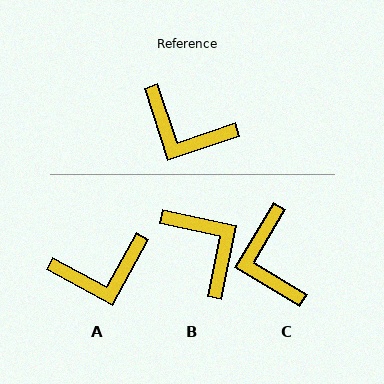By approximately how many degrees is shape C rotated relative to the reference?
Approximately 49 degrees clockwise.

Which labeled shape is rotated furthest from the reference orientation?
B, about 150 degrees away.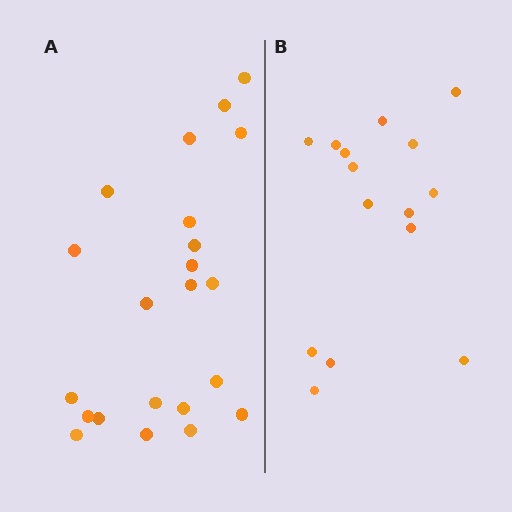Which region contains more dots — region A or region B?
Region A (the left region) has more dots.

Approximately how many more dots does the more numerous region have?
Region A has roughly 8 or so more dots than region B.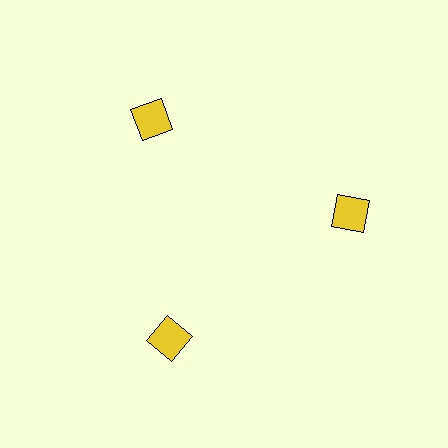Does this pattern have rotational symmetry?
Yes, this pattern has 3-fold rotational symmetry. It looks the same after rotating 120 degrees around the center.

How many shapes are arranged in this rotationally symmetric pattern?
There are 3 shapes, arranged in 3 groups of 1.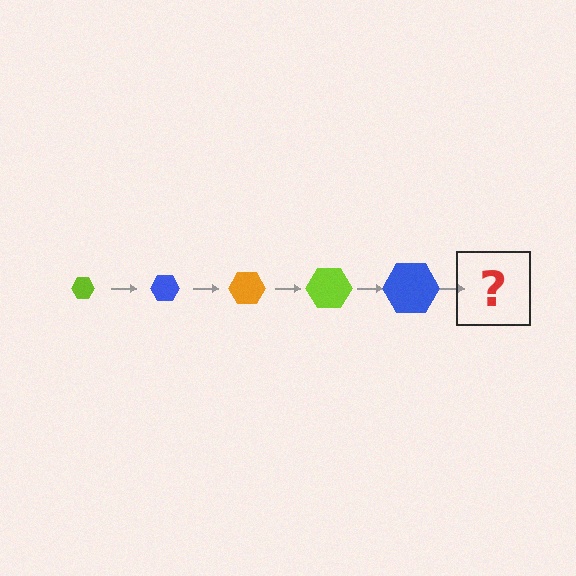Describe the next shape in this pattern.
It should be an orange hexagon, larger than the previous one.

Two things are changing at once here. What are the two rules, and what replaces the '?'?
The two rules are that the hexagon grows larger each step and the color cycles through lime, blue, and orange. The '?' should be an orange hexagon, larger than the previous one.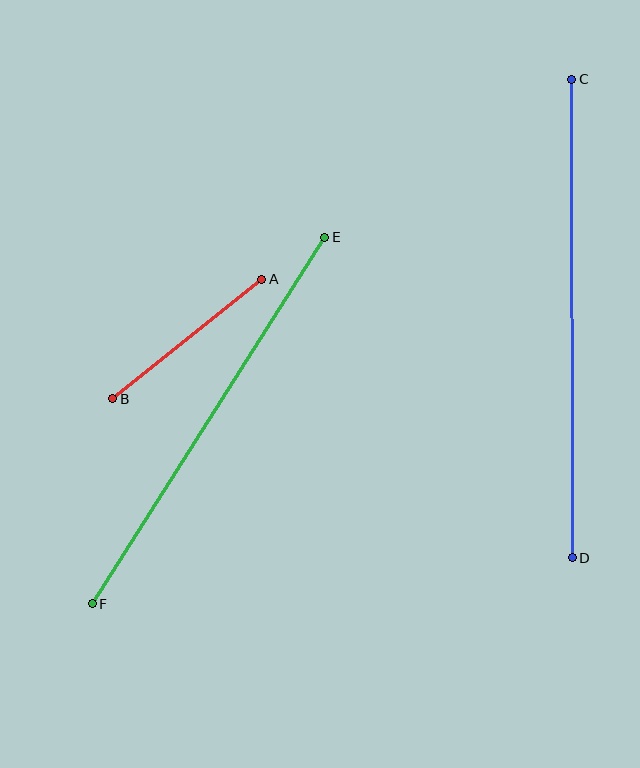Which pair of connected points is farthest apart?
Points C and D are farthest apart.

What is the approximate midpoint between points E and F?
The midpoint is at approximately (209, 421) pixels.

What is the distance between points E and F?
The distance is approximately 434 pixels.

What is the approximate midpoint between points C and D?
The midpoint is at approximately (572, 318) pixels.